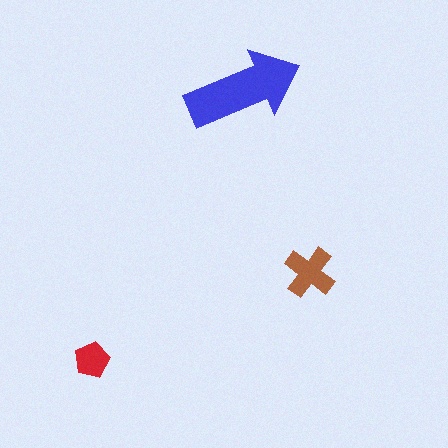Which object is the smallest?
The red pentagon.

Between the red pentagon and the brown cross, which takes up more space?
The brown cross.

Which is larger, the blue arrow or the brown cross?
The blue arrow.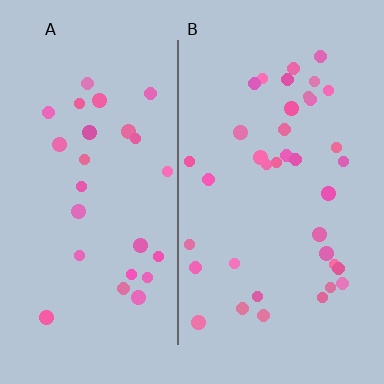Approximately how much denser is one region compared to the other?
Approximately 1.4× — region B over region A.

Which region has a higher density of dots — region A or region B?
B (the right).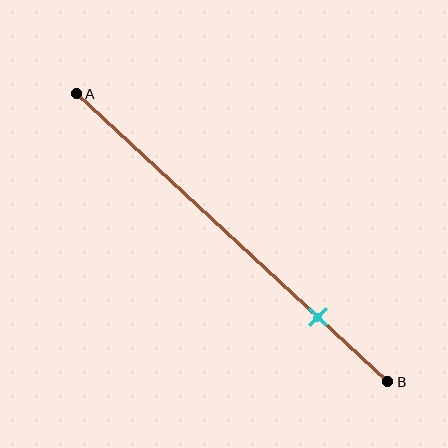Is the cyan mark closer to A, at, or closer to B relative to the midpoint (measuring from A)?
The cyan mark is closer to point B than the midpoint of segment AB.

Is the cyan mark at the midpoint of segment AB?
No, the mark is at about 80% from A, not at the 50% midpoint.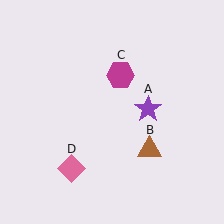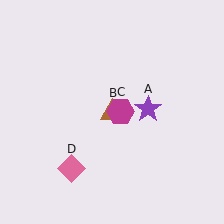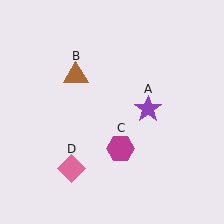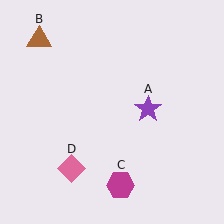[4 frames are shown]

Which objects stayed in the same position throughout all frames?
Purple star (object A) and pink diamond (object D) remained stationary.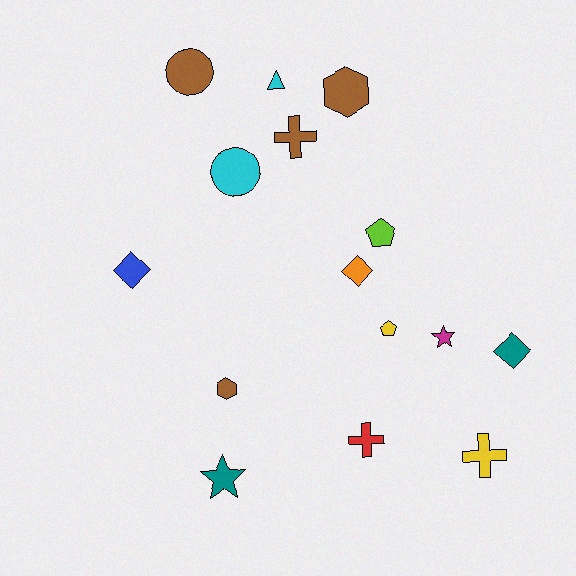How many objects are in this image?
There are 15 objects.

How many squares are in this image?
There are no squares.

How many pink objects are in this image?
There are no pink objects.